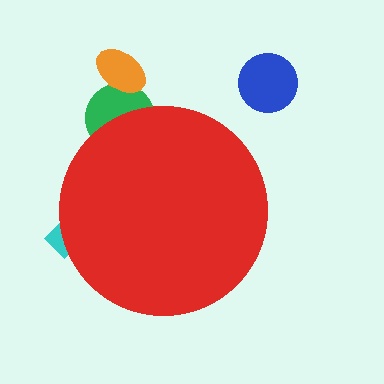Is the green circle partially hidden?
Yes, the green circle is partially hidden behind the red circle.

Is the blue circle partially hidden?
No, the blue circle is fully visible.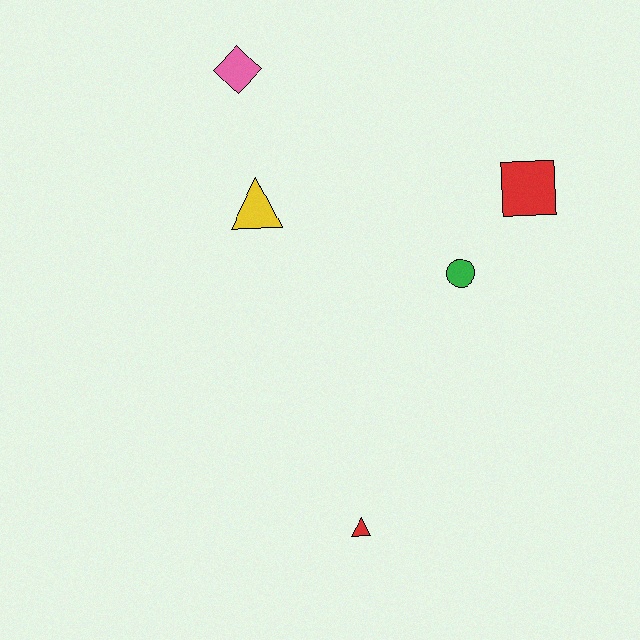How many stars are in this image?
There are no stars.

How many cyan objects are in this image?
There are no cyan objects.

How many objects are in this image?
There are 5 objects.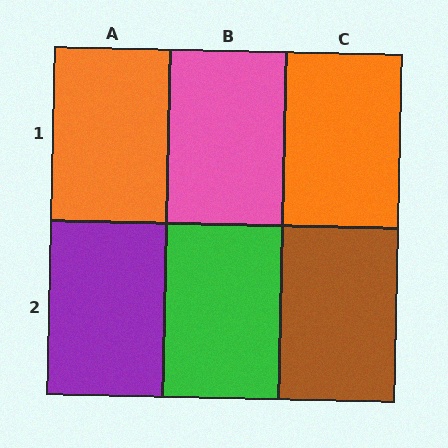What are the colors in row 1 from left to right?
Orange, pink, orange.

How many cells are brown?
1 cell is brown.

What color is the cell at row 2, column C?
Brown.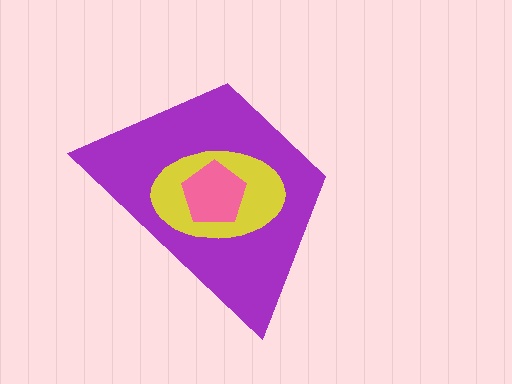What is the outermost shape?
The purple trapezoid.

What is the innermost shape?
The pink pentagon.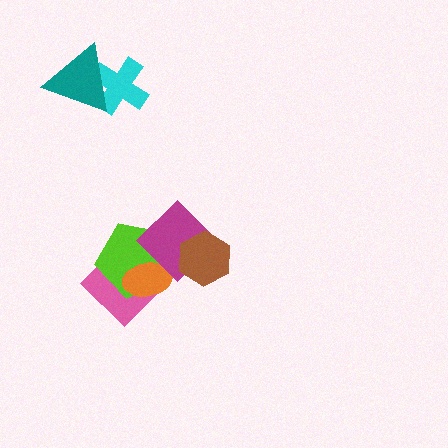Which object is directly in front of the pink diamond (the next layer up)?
The lime pentagon is directly in front of the pink diamond.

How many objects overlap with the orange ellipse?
3 objects overlap with the orange ellipse.